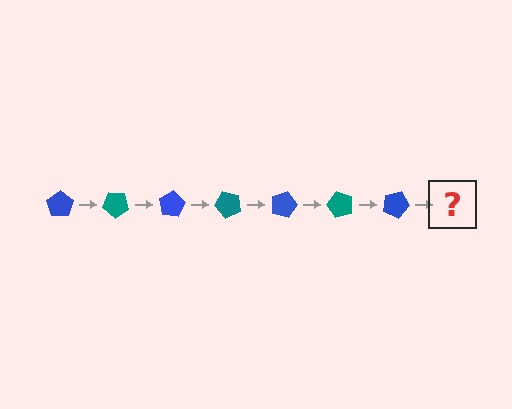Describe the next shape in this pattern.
It should be a teal pentagon, rotated 280 degrees from the start.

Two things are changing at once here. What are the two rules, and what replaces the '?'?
The two rules are that it rotates 40 degrees each step and the color cycles through blue and teal. The '?' should be a teal pentagon, rotated 280 degrees from the start.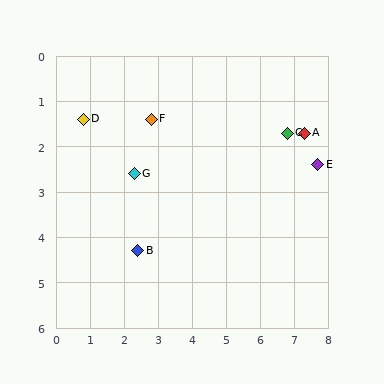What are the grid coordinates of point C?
Point C is at approximately (6.8, 1.7).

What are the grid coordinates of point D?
Point D is at approximately (0.8, 1.4).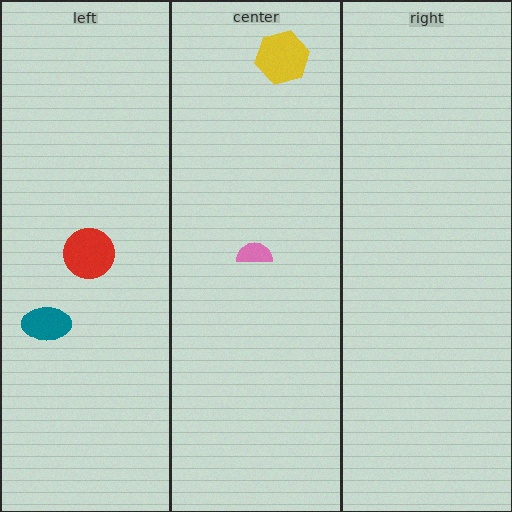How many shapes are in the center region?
2.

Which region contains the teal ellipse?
The left region.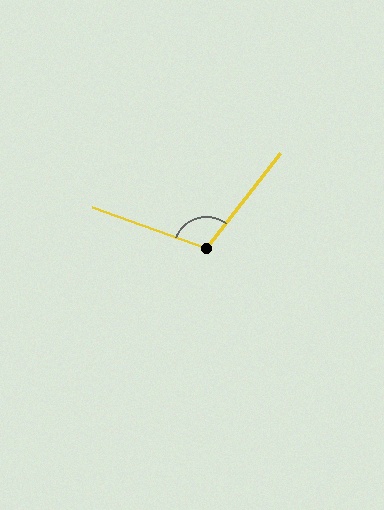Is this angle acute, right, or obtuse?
It is obtuse.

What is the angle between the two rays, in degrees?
Approximately 108 degrees.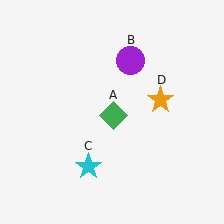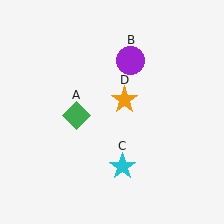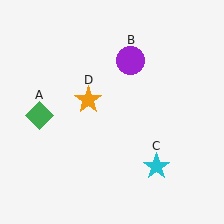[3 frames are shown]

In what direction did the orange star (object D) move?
The orange star (object D) moved left.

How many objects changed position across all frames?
3 objects changed position: green diamond (object A), cyan star (object C), orange star (object D).